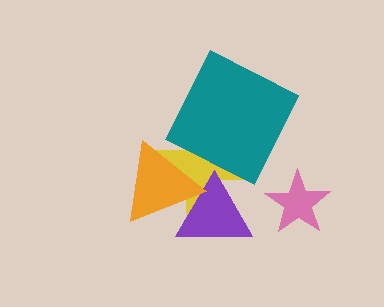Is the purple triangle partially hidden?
Yes, it is partially covered by another shape.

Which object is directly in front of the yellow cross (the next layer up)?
The purple triangle is directly in front of the yellow cross.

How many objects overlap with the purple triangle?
2 objects overlap with the purple triangle.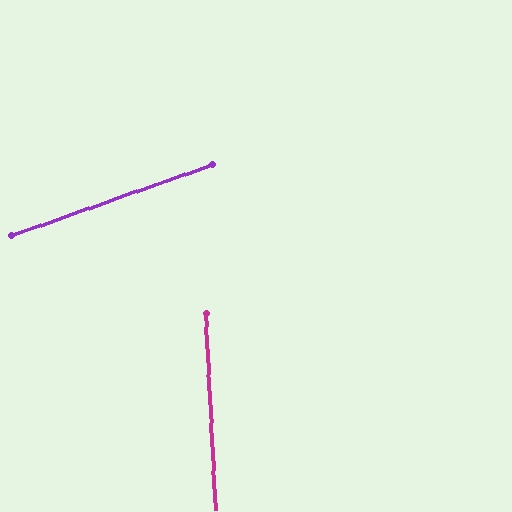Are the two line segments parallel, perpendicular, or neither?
Neither parallel nor perpendicular — they differ by about 73°.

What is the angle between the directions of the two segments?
Approximately 73 degrees.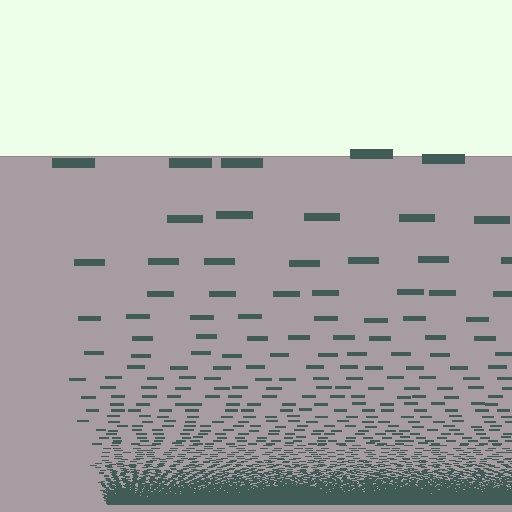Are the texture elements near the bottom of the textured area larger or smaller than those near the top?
Smaller. The gradient is inverted — elements near the bottom are smaller and denser.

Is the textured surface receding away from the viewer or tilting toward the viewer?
The surface appears to tilt toward the viewer. Texture elements get larger and sparser toward the top.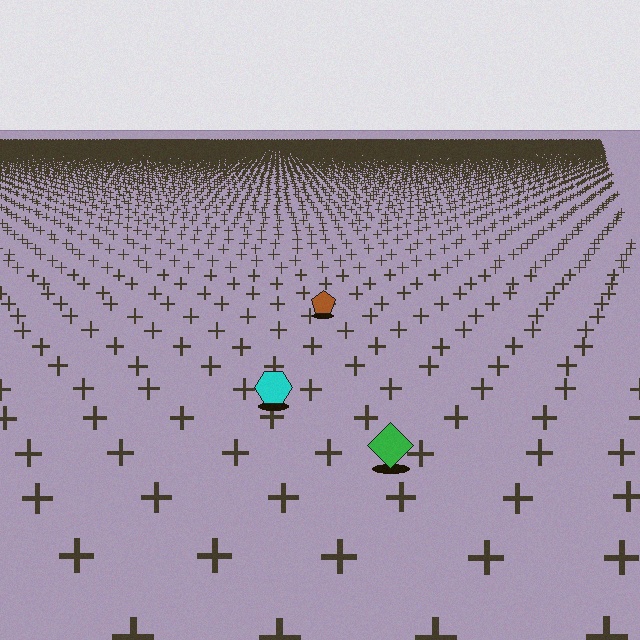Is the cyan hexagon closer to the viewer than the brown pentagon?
Yes. The cyan hexagon is closer — you can tell from the texture gradient: the ground texture is coarser near it.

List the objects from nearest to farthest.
From nearest to farthest: the green diamond, the cyan hexagon, the brown pentagon.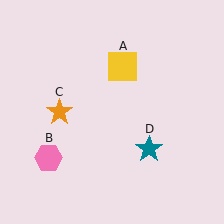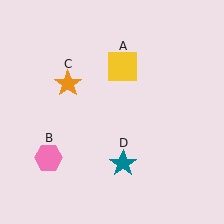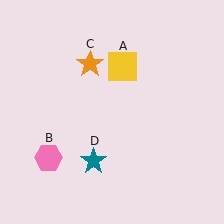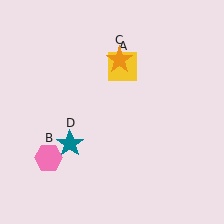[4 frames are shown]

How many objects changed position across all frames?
2 objects changed position: orange star (object C), teal star (object D).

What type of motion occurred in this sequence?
The orange star (object C), teal star (object D) rotated clockwise around the center of the scene.